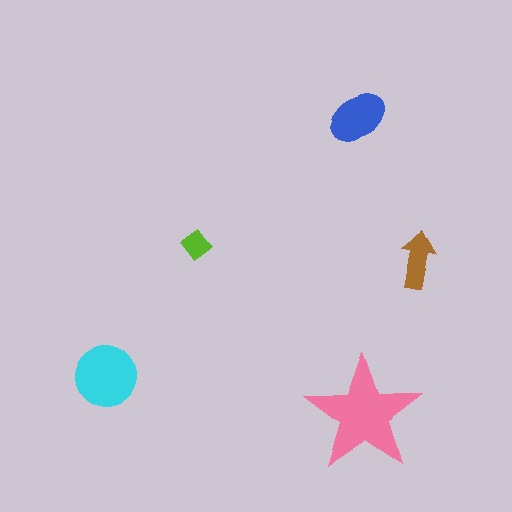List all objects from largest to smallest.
The pink star, the cyan circle, the blue ellipse, the brown arrow, the lime diamond.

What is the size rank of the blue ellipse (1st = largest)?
3rd.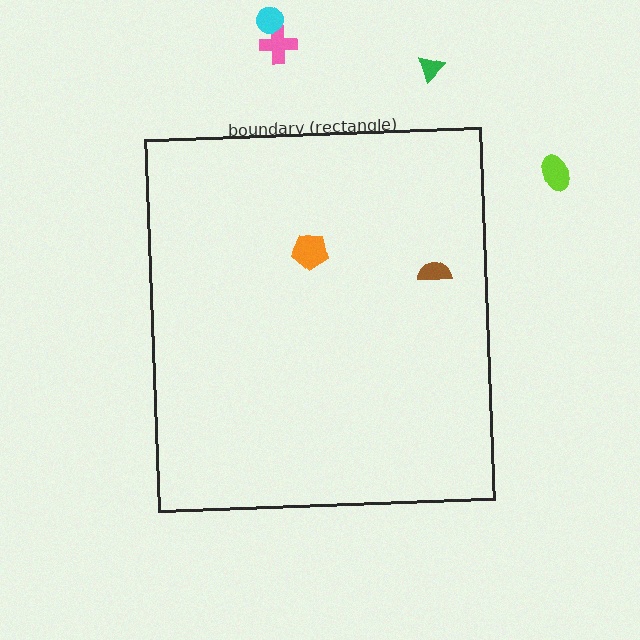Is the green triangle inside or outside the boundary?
Outside.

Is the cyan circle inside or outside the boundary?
Outside.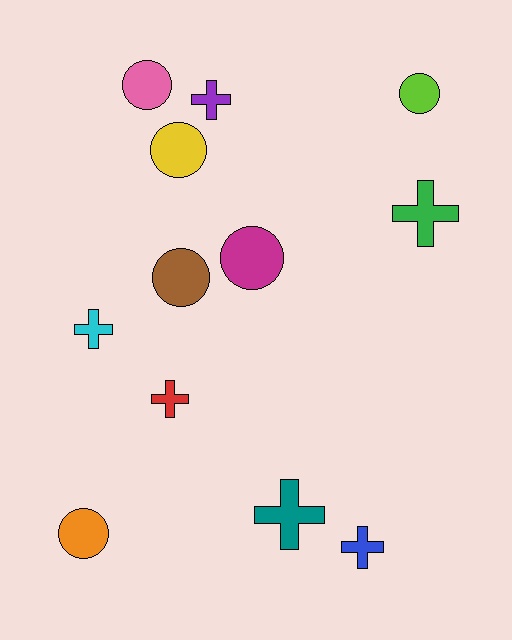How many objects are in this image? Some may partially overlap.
There are 12 objects.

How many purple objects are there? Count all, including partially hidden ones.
There is 1 purple object.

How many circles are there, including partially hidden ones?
There are 6 circles.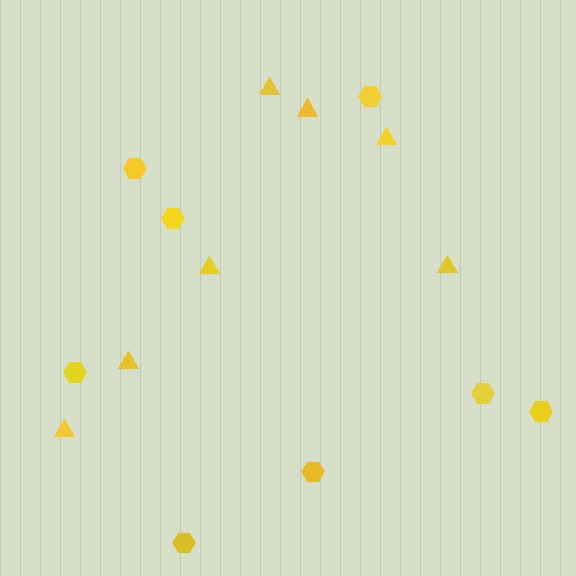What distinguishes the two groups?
There are 2 groups: one group of hexagons (8) and one group of triangles (7).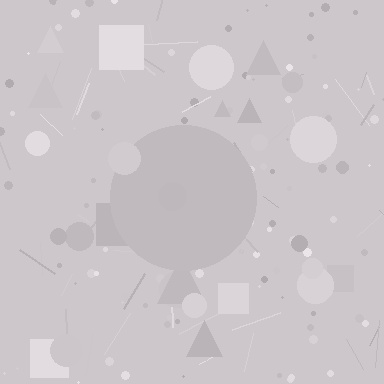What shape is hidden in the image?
A circle is hidden in the image.